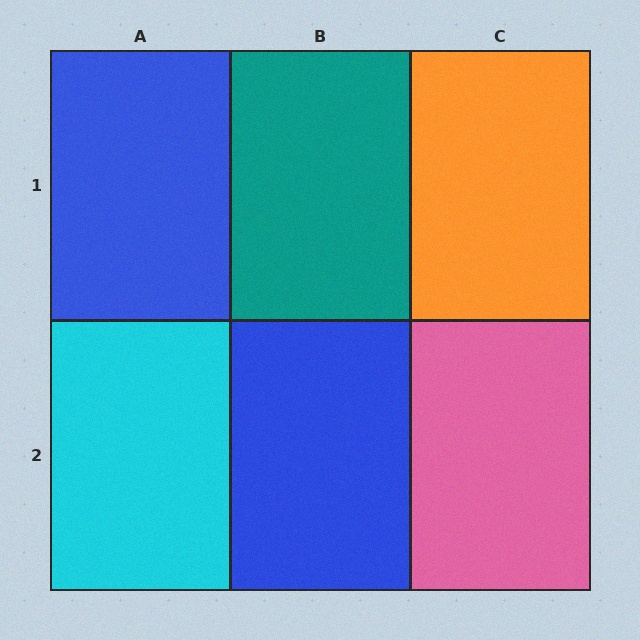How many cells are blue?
2 cells are blue.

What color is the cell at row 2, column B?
Blue.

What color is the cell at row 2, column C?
Pink.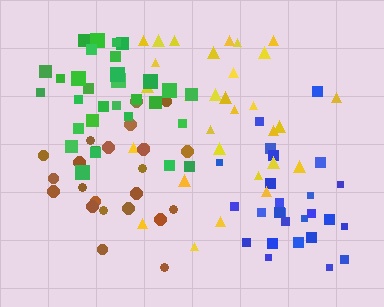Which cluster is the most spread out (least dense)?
Yellow.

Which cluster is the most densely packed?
Blue.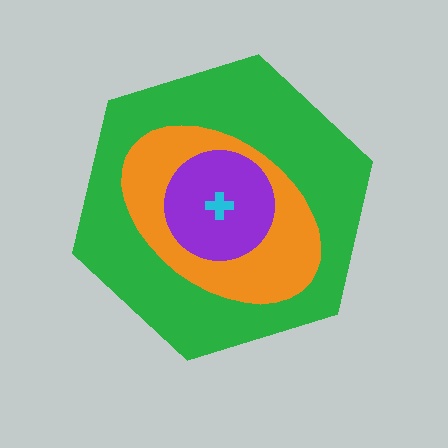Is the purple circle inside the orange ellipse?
Yes.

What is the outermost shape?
The green hexagon.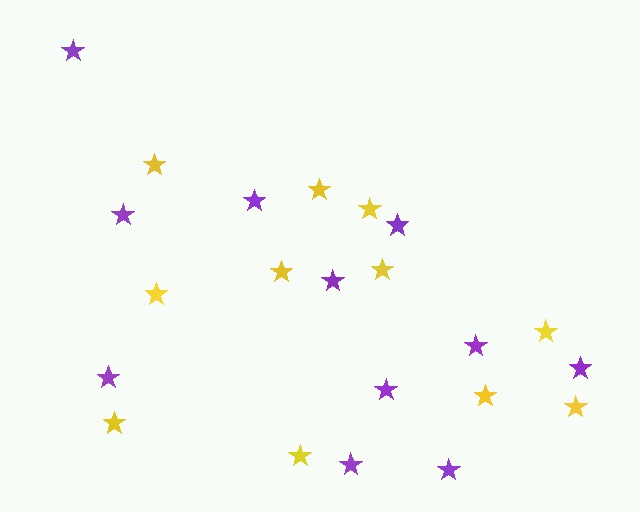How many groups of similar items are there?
There are 2 groups: one group of purple stars (11) and one group of yellow stars (11).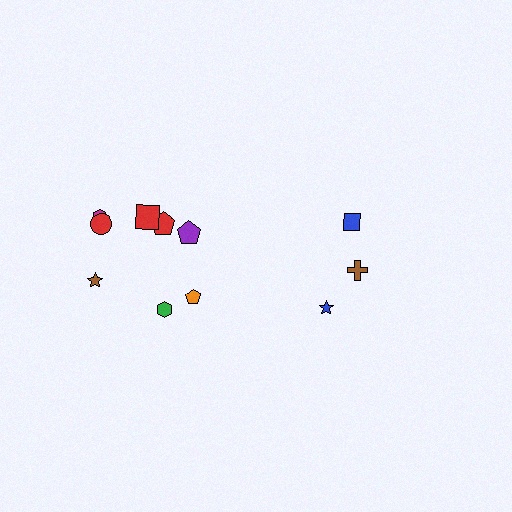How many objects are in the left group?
There are 8 objects.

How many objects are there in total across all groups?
There are 11 objects.